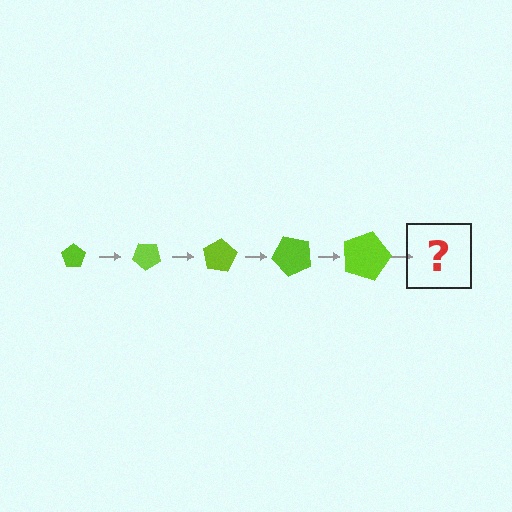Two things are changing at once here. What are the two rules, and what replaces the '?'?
The two rules are that the pentagon grows larger each step and it rotates 40 degrees each step. The '?' should be a pentagon, larger than the previous one and rotated 200 degrees from the start.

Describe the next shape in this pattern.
It should be a pentagon, larger than the previous one and rotated 200 degrees from the start.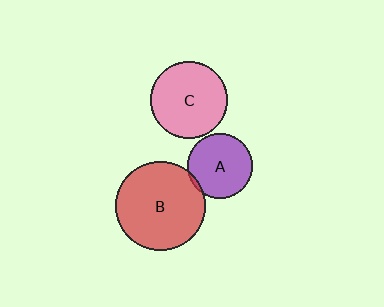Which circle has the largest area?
Circle B (red).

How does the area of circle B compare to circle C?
Approximately 1.3 times.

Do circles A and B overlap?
Yes.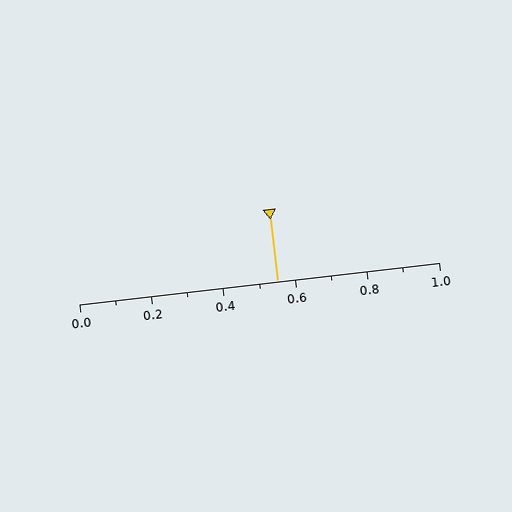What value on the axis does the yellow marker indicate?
The marker indicates approximately 0.55.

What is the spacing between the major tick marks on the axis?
The major ticks are spaced 0.2 apart.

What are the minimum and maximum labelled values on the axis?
The axis runs from 0.0 to 1.0.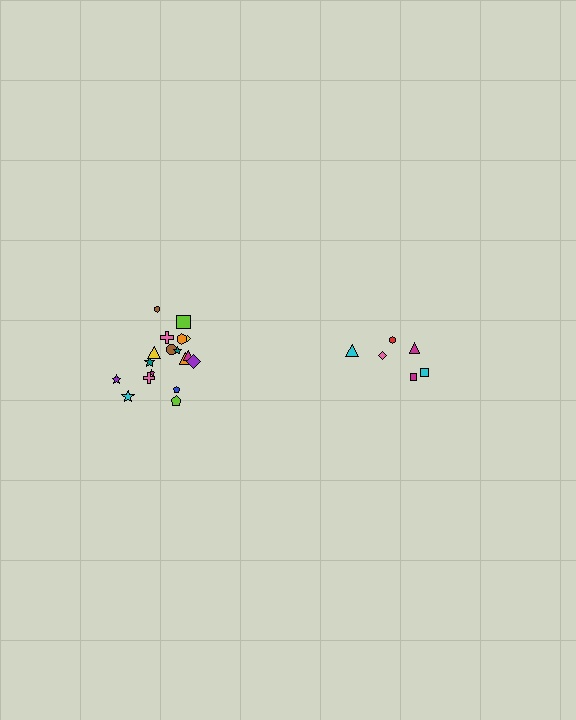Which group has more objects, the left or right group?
The left group.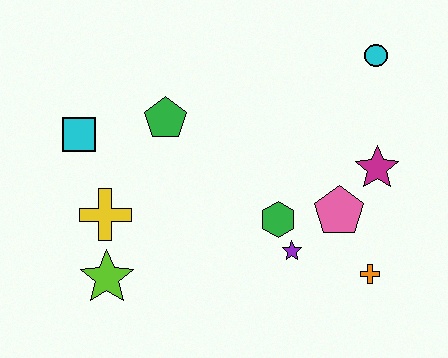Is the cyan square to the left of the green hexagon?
Yes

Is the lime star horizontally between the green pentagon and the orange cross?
No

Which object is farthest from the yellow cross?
The cyan circle is farthest from the yellow cross.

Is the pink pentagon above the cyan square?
No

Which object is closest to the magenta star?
The pink pentagon is closest to the magenta star.